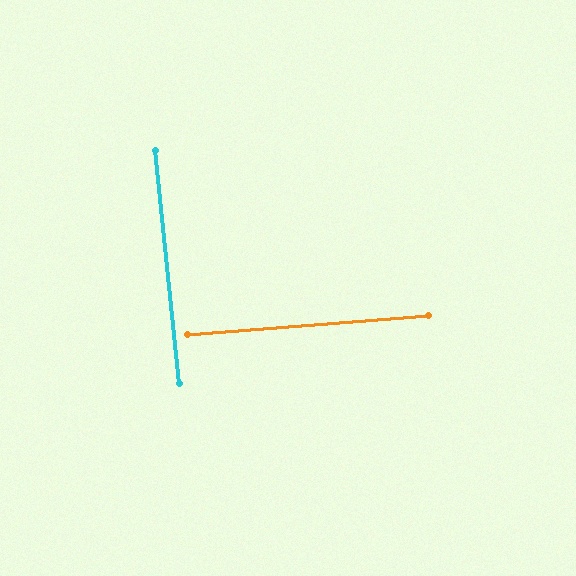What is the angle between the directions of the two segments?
Approximately 89 degrees.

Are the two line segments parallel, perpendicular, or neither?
Perpendicular — they meet at approximately 89°.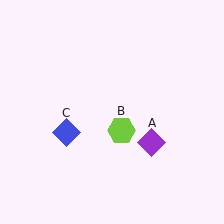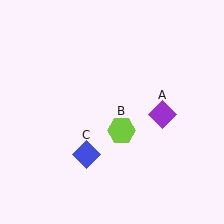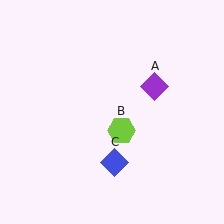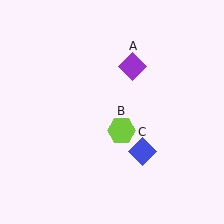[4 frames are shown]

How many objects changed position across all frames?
2 objects changed position: purple diamond (object A), blue diamond (object C).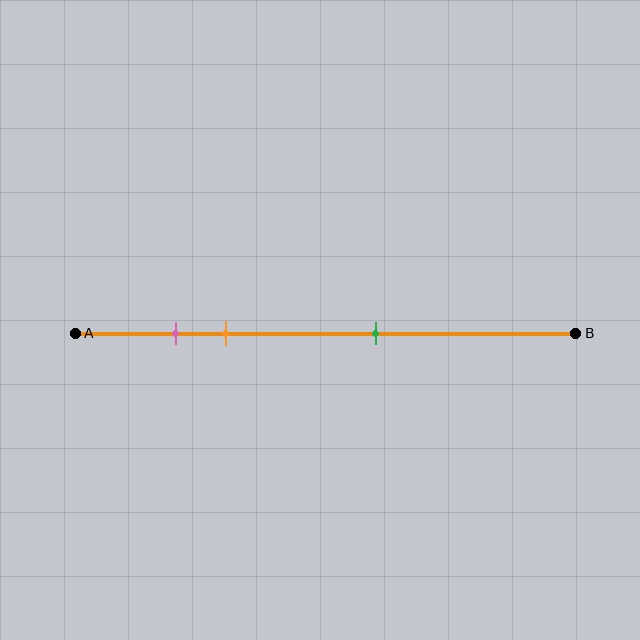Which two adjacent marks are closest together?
The pink and orange marks are the closest adjacent pair.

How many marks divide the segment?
There are 3 marks dividing the segment.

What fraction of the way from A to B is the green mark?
The green mark is approximately 60% (0.6) of the way from A to B.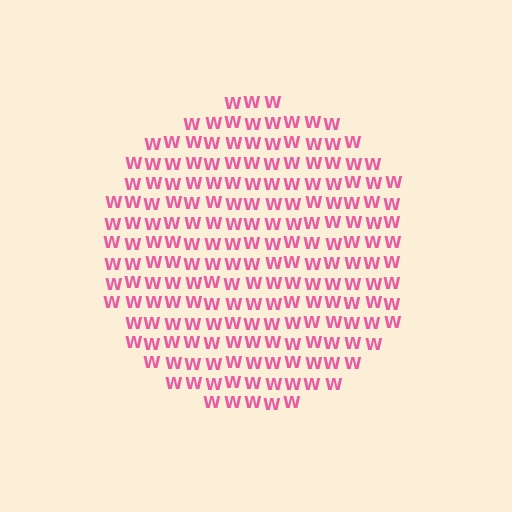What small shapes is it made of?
It is made of small letter W's.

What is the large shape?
The large shape is a circle.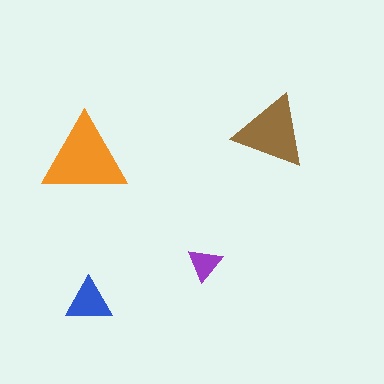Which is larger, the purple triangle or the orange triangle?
The orange one.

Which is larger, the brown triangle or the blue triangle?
The brown one.